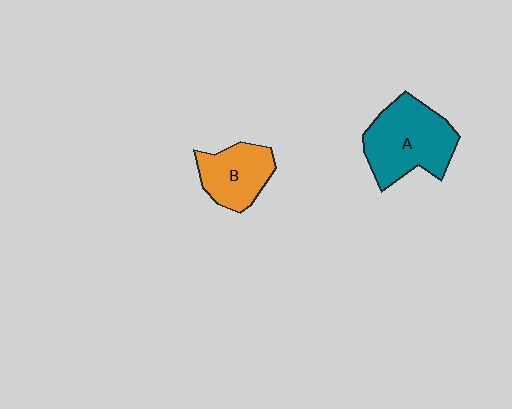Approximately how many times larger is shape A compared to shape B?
Approximately 1.5 times.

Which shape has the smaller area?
Shape B (orange).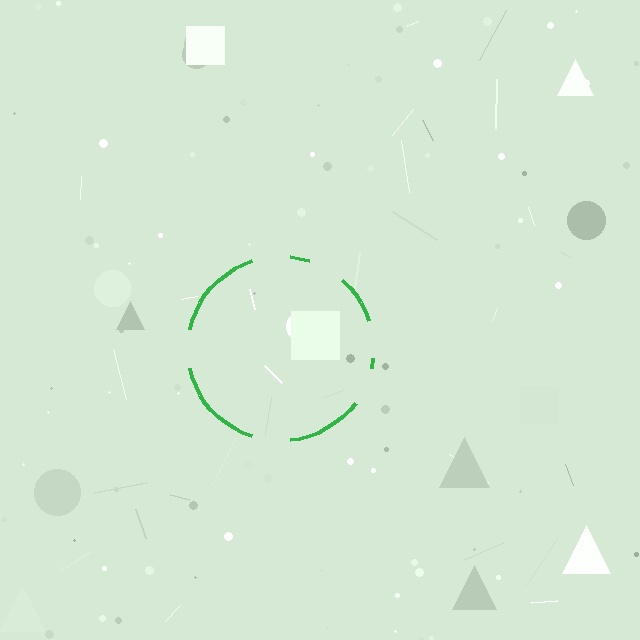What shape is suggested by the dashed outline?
The dashed outline suggests a circle.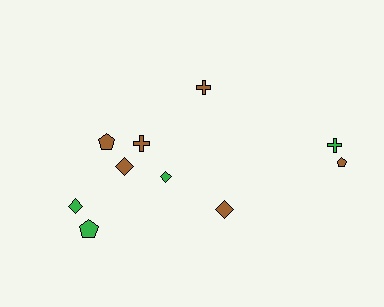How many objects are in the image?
There are 10 objects.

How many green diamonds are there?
There are 2 green diamonds.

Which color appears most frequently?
Brown, with 6 objects.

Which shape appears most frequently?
Diamond, with 4 objects.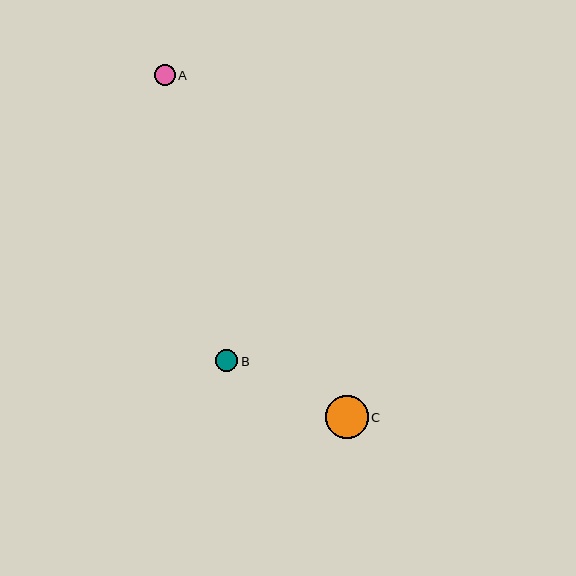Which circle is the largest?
Circle C is the largest with a size of approximately 43 pixels.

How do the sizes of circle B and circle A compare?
Circle B and circle A are approximately the same size.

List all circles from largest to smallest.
From largest to smallest: C, B, A.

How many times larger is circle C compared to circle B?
Circle C is approximately 2.0 times the size of circle B.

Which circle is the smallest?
Circle A is the smallest with a size of approximately 21 pixels.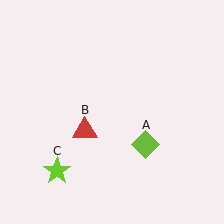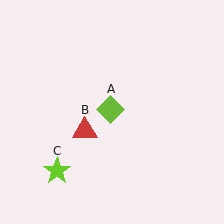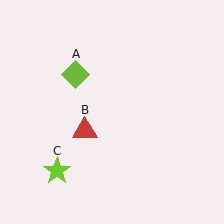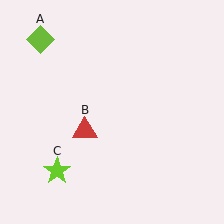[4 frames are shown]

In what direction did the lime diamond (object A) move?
The lime diamond (object A) moved up and to the left.